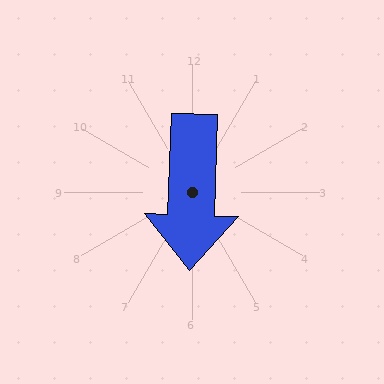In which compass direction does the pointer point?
South.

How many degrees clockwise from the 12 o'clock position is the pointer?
Approximately 182 degrees.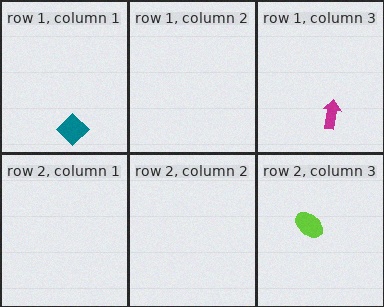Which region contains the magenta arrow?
The row 1, column 3 region.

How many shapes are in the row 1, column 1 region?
1.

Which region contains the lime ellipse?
The row 2, column 3 region.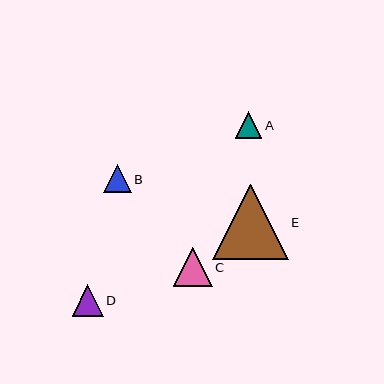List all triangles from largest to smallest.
From largest to smallest: E, C, D, B, A.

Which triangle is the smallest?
Triangle A is the smallest with a size of approximately 27 pixels.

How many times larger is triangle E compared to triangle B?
Triangle E is approximately 2.7 times the size of triangle B.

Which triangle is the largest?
Triangle E is the largest with a size of approximately 75 pixels.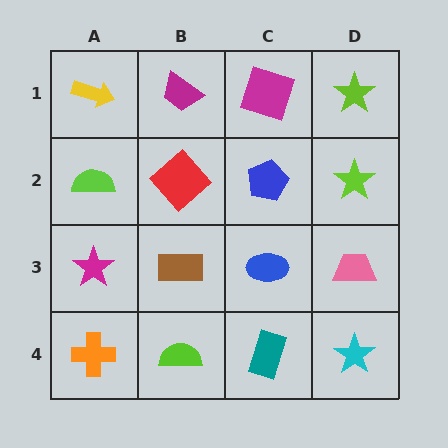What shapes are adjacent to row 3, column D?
A lime star (row 2, column D), a cyan star (row 4, column D), a blue ellipse (row 3, column C).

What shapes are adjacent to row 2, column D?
A lime star (row 1, column D), a pink trapezoid (row 3, column D), a blue pentagon (row 2, column C).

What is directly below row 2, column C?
A blue ellipse.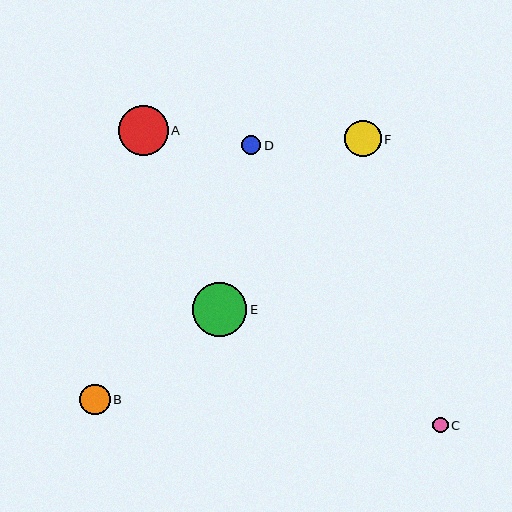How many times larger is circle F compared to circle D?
Circle F is approximately 1.9 times the size of circle D.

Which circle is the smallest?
Circle C is the smallest with a size of approximately 16 pixels.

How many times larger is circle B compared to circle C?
Circle B is approximately 2.0 times the size of circle C.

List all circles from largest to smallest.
From largest to smallest: E, A, F, B, D, C.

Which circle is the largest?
Circle E is the largest with a size of approximately 54 pixels.